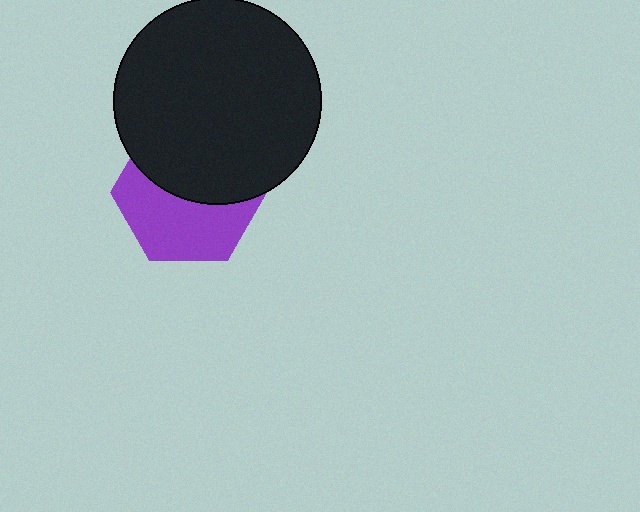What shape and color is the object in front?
The object in front is a black circle.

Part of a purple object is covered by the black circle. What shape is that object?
It is a hexagon.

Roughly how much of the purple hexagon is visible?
About half of it is visible (roughly 51%).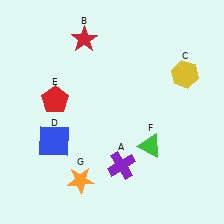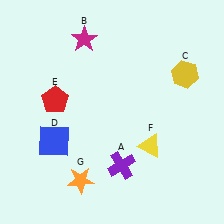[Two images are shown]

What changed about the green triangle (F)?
In Image 1, F is green. In Image 2, it changed to yellow.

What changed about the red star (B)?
In Image 1, B is red. In Image 2, it changed to magenta.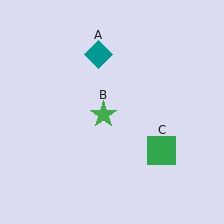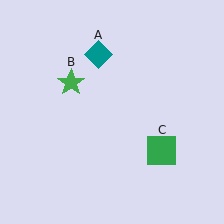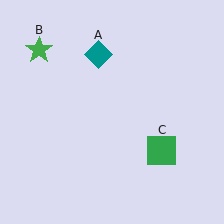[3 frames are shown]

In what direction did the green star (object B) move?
The green star (object B) moved up and to the left.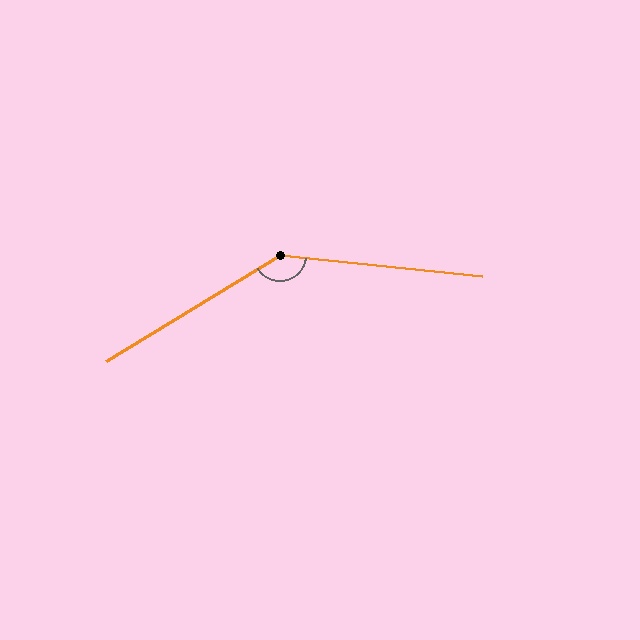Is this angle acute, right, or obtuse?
It is obtuse.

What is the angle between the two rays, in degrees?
Approximately 143 degrees.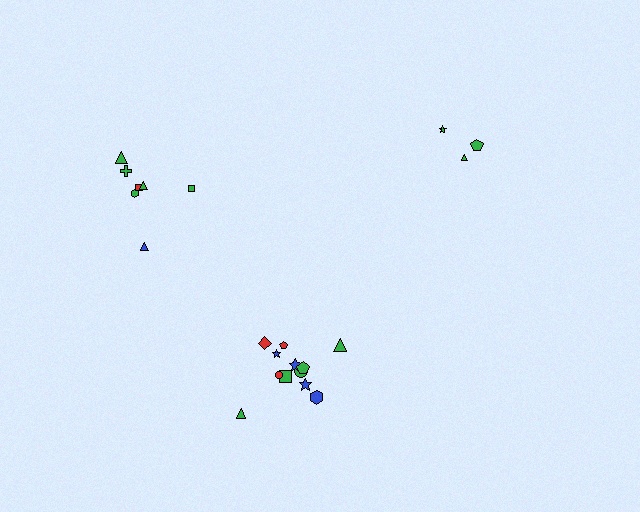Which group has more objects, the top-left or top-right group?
The top-left group.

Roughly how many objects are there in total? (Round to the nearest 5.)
Roughly 20 objects in total.